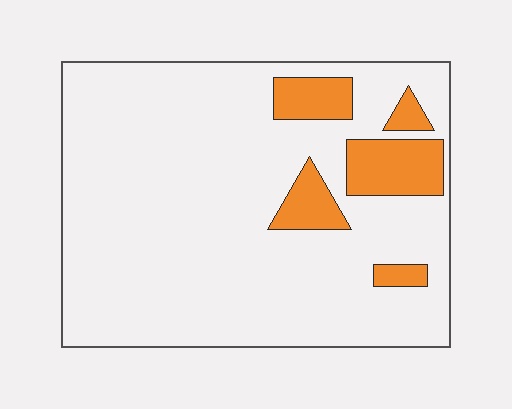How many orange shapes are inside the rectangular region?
5.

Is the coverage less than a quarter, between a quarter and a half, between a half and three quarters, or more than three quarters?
Less than a quarter.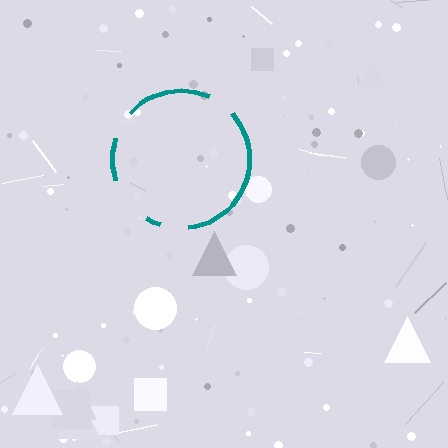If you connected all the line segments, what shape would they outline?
They would outline a circle.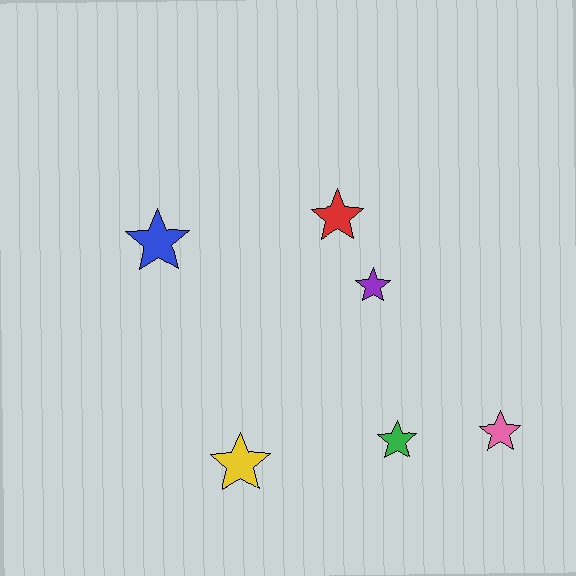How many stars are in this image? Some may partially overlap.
There are 6 stars.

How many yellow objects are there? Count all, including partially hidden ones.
There is 1 yellow object.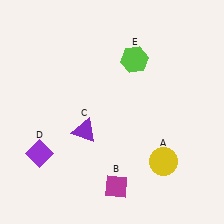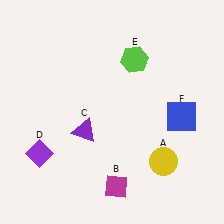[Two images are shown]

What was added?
A blue square (F) was added in Image 2.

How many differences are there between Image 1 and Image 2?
There is 1 difference between the two images.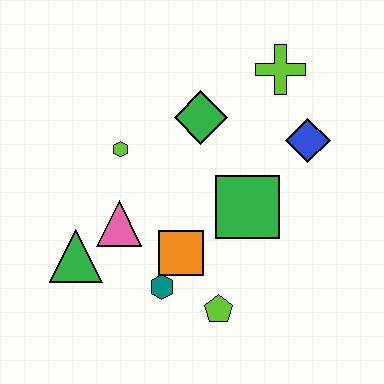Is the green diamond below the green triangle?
No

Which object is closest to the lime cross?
The blue diamond is closest to the lime cross.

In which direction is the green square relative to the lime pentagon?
The green square is above the lime pentagon.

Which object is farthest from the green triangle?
The lime cross is farthest from the green triangle.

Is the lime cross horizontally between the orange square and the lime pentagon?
No